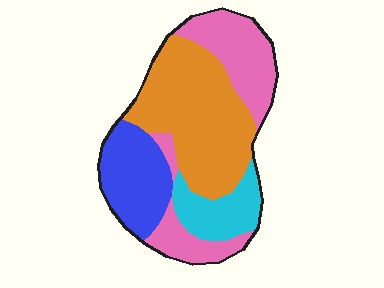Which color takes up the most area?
Orange, at roughly 40%.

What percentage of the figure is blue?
Blue takes up about one fifth (1/5) of the figure.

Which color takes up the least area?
Cyan, at roughly 15%.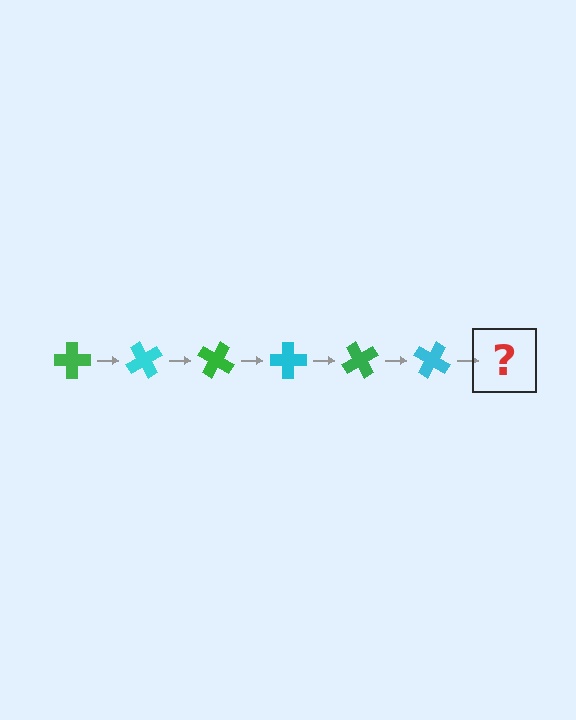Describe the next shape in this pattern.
It should be a green cross, rotated 360 degrees from the start.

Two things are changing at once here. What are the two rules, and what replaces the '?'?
The two rules are that it rotates 60 degrees each step and the color cycles through green and cyan. The '?' should be a green cross, rotated 360 degrees from the start.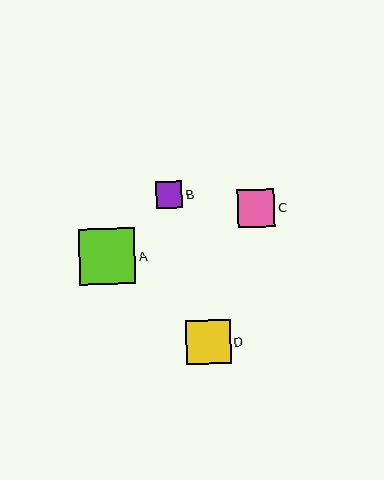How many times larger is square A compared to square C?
Square A is approximately 1.5 times the size of square C.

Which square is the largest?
Square A is the largest with a size of approximately 56 pixels.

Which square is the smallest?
Square B is the smallest with a size of approximately 26 pixels.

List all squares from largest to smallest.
From largest to smallest: A, D, C, B.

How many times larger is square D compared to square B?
Square D is approximately 1.7 times the size of square B.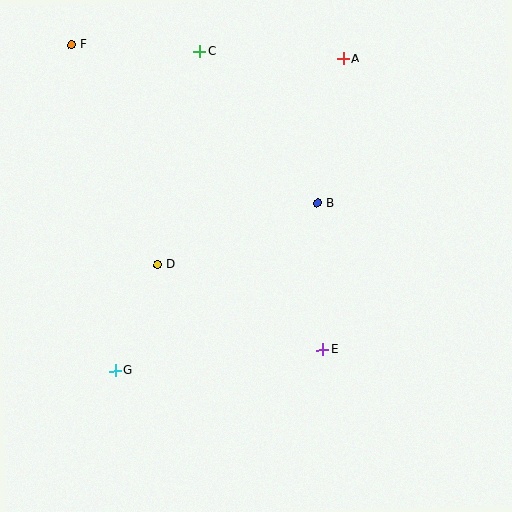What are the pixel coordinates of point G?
Point G is at (115, 371).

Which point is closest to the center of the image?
Point B at (317, 203) is closest to the center.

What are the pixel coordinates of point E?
Point E is at (323, 349).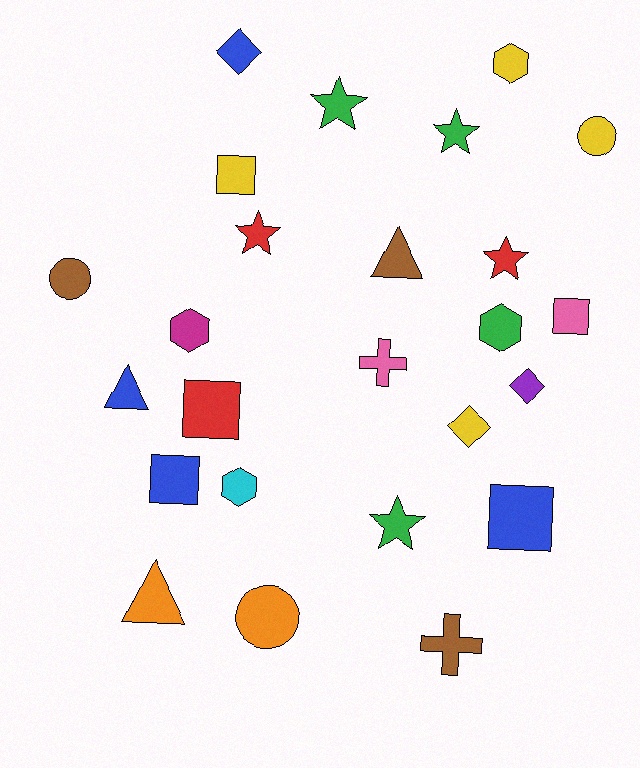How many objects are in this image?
There are 25 objects.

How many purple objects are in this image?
There is 1 purple object.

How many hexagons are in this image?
There are 4 hexagons.